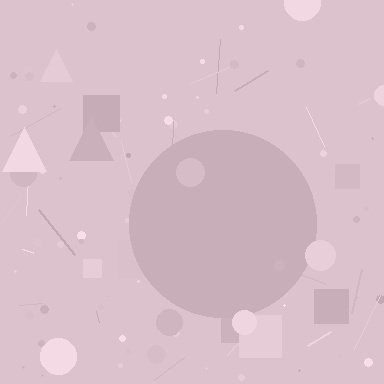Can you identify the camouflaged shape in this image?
The camouflaged shape is a circle.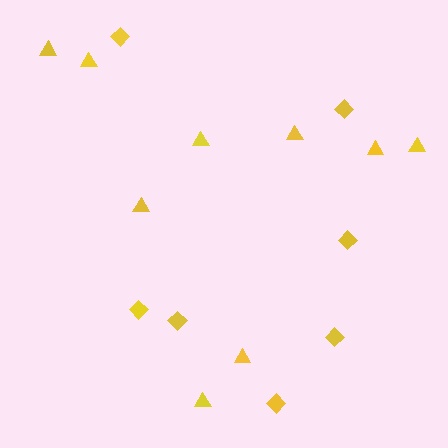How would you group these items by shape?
There are 2 groups: one group of diamonds (7) and one group of triangles (9).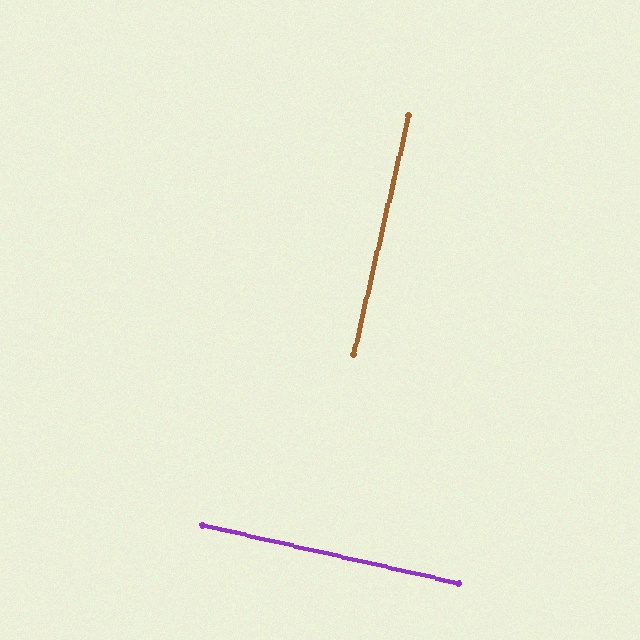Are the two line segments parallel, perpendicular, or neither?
Perpendicular — they meet at approximately 90°.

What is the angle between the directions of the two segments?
Approximately 90 degrees.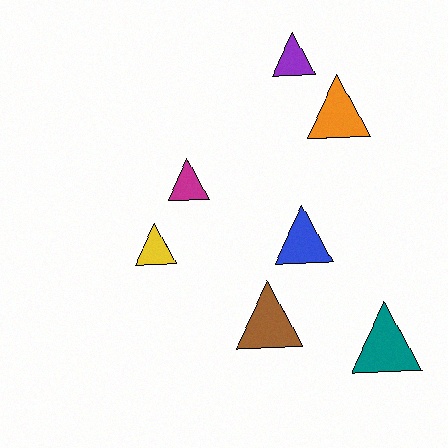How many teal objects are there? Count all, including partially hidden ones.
There is 1 teal object.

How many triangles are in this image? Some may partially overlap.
There are 7 triangles.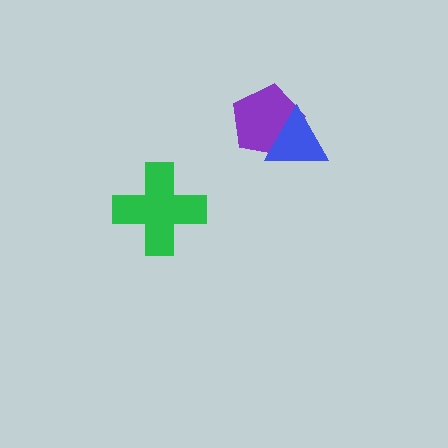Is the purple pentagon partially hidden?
Yes, it is partially covered by another shape.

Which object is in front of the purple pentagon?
The blue triangle is in front of the purple pentagon.